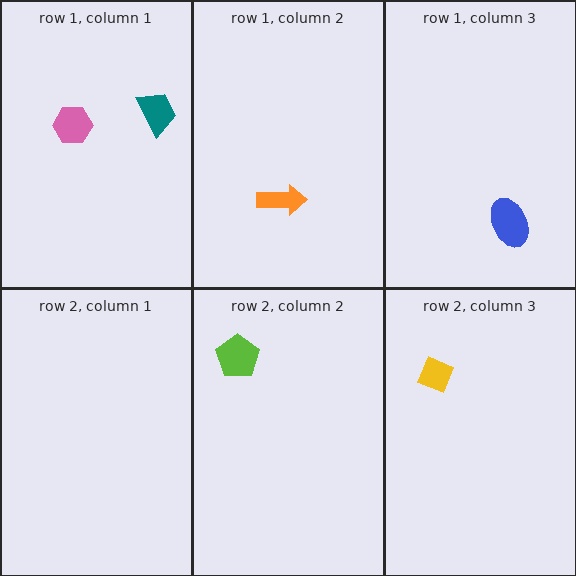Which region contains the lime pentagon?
The row 2, column 2 region.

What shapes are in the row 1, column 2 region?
The orange arrow.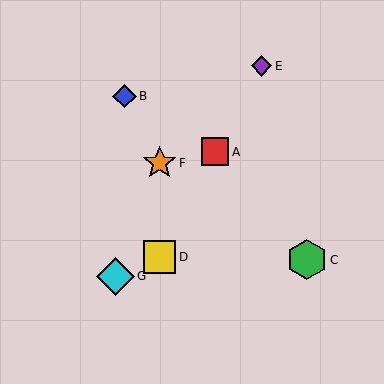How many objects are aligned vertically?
2 objects (D, F) are aligned vertically.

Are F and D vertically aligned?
Yes, both are at x≈160.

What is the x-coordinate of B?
Object B is at x≈124.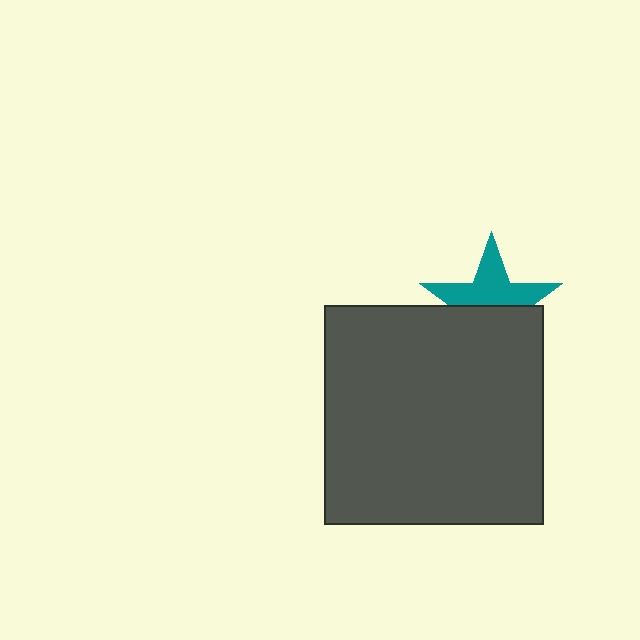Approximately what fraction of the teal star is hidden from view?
Roughly 48% of the teal star is hidden behind the dark gray square.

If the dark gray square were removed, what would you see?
You would see the complete teal star.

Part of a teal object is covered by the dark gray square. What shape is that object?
It is a star.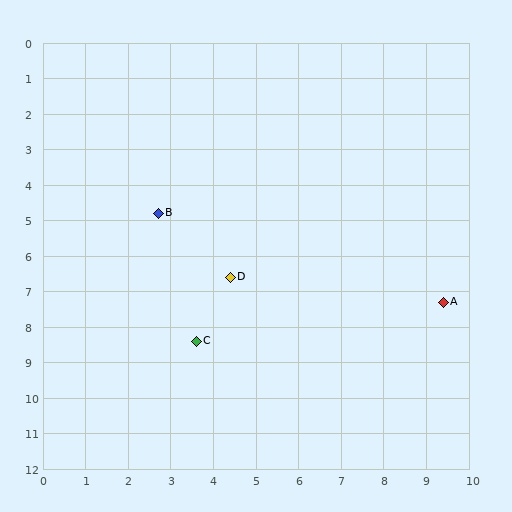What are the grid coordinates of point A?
Point A is at approximately (9.4, 7.3).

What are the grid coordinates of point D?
Point D is at approximately (4.4, 6.6).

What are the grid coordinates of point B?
Point B is at approximately (2.7, 4.8).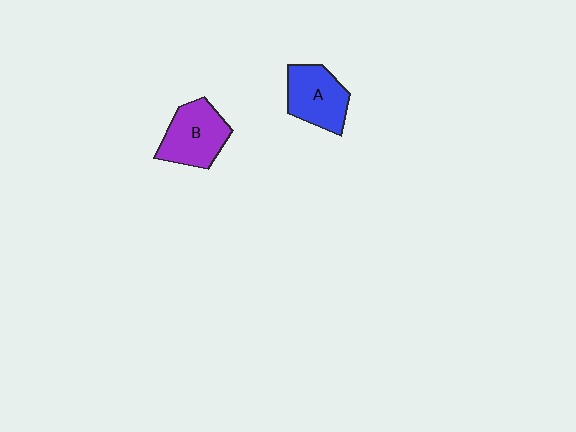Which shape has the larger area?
Shape B (purple).